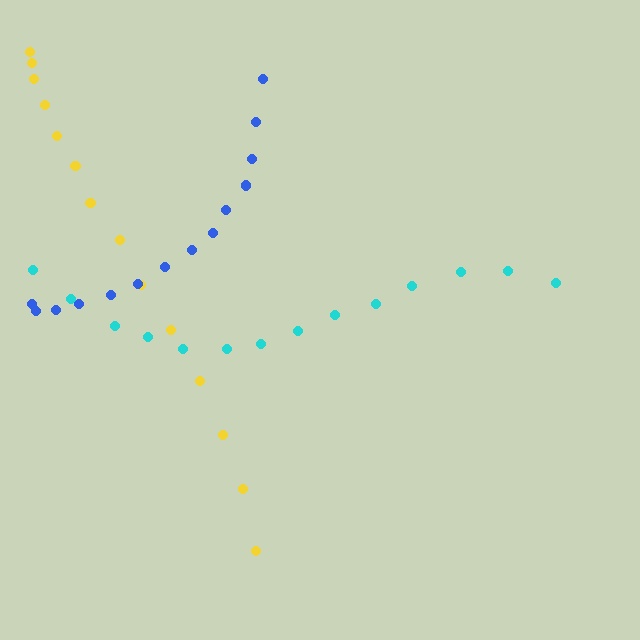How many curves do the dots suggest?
There are 3 distinct paths.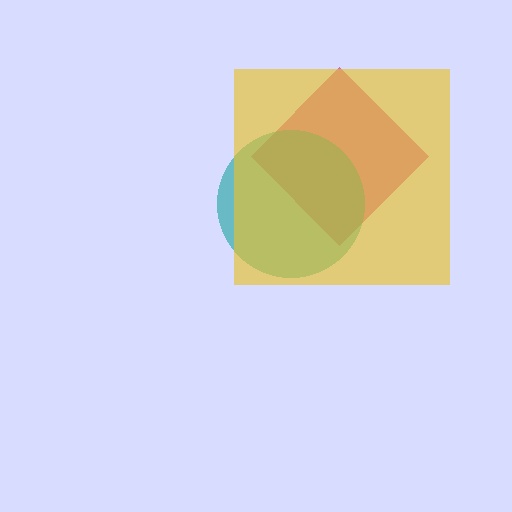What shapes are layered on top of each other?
The layered shapes are: a magenta diamond, a teal circle, a yellow square.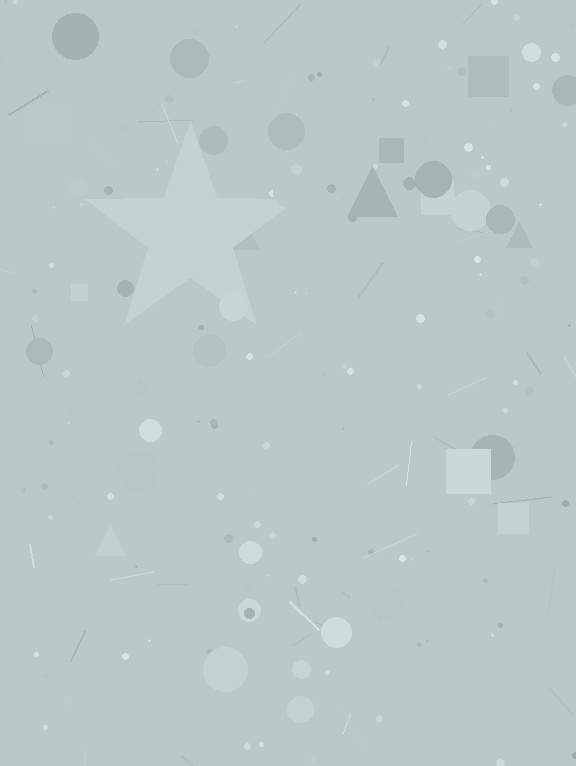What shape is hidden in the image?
A star is hidden in the image.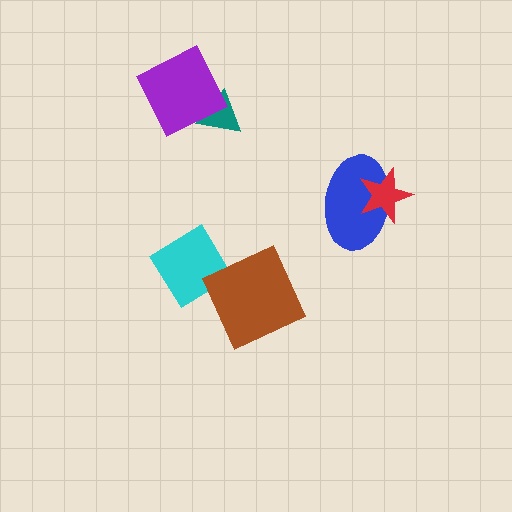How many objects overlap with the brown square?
0 objects overlap with the brown square.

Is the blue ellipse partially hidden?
Yes, it is partially covered by another shape.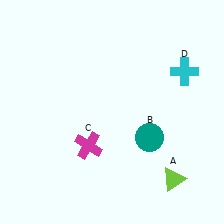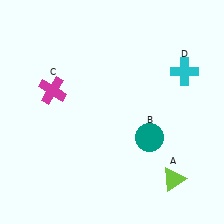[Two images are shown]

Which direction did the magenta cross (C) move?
The magenta cross (C) moved up.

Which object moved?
The magenta cross (C) moved up.